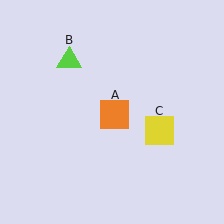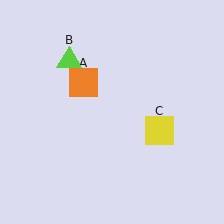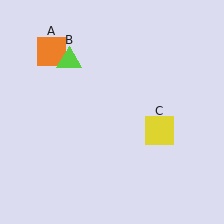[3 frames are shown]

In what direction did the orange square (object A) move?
The orange square (object A) moved up and to the left.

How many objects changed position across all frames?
1 object changed position: orange square (object A).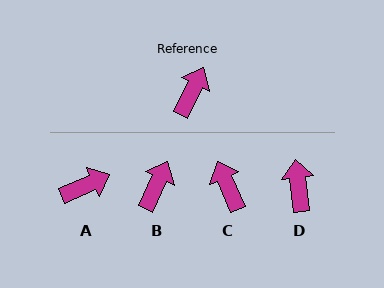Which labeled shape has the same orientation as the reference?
B.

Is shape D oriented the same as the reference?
No, it is off by about 32 degrees.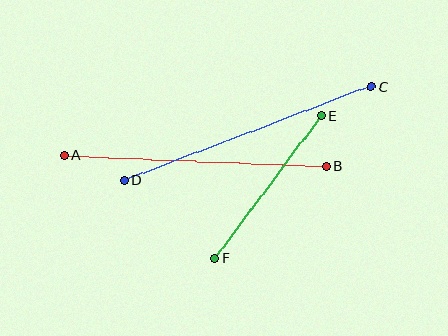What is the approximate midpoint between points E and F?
The midpoint is at approximately (268, 187) pixels.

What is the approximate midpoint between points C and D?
The midpoint is at approximately (248, 133) pixels.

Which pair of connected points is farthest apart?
Points C and D are farthest apart.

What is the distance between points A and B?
The distance is approximately 262 pixels.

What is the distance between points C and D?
The distance is approximately 265 pixels.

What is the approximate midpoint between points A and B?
The midpoint is at approximately (195, 161) pixels.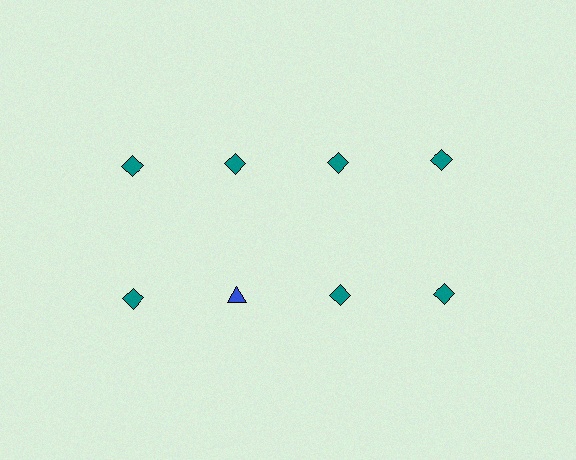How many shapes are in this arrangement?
There are 8 shapes arranged in a grid pattern.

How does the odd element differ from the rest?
It differs in both color (blue instead of teal) and shape (triangle instead of diamond).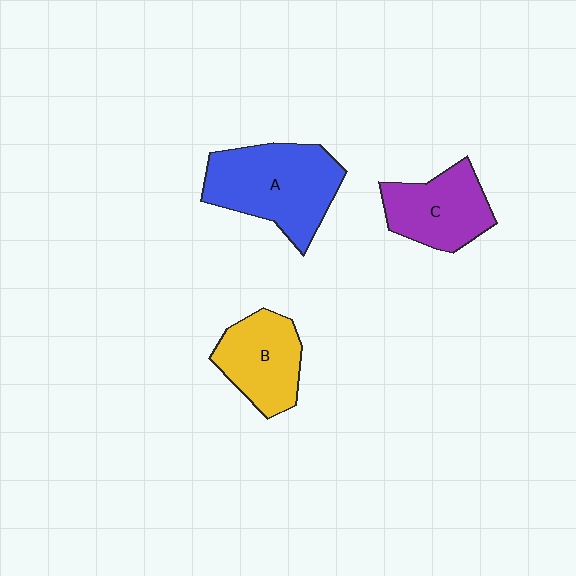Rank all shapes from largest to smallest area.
From largest to smallest: A (blue), C (purple), B (yellow).